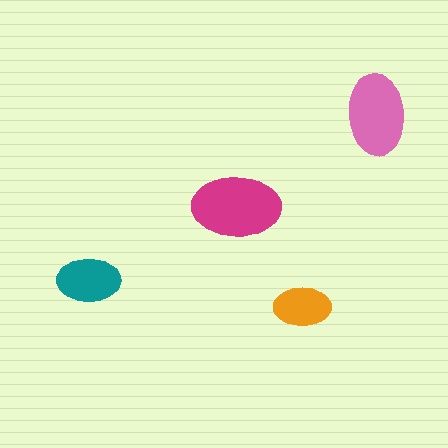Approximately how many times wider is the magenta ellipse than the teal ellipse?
About 1.5 times wider.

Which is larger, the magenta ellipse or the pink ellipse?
The magenta one.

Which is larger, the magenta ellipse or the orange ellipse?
The magenta one.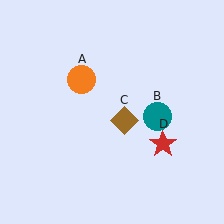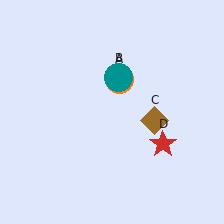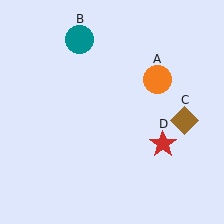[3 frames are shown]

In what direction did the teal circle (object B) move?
The teal circle (object B) moved up and to the left.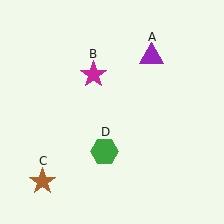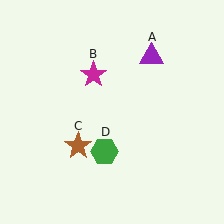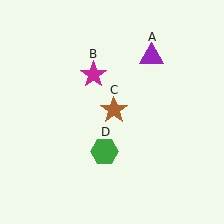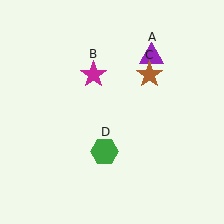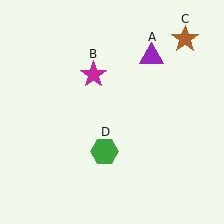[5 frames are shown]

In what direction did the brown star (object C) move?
The brown star (object C) moved up and to the right.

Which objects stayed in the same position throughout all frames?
Purple triangle (object A) and magenta star (object B) and green hexagon (object D) remained stationary.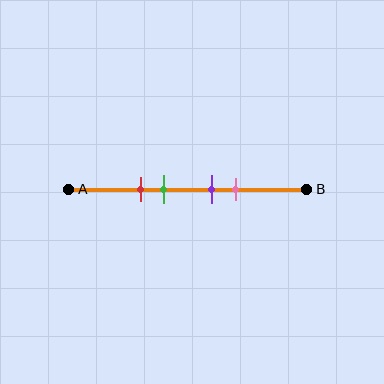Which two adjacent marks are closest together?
The purple and pink marks are the closest adjacent pair.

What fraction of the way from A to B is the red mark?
The red mark is approximately 30% (0.3) of the way from A to B.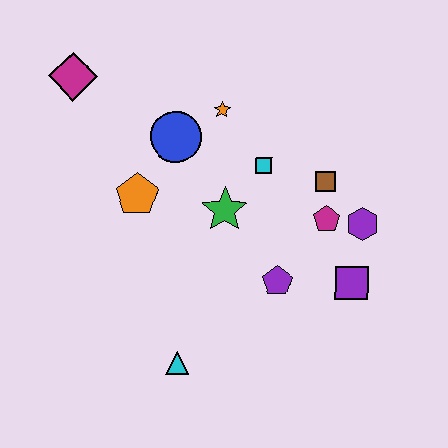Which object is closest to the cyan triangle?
The purple pentagon is closest to the cyan triangle.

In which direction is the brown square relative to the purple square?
The brown square is above the purple square.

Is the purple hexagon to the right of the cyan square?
Yes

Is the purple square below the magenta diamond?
Yes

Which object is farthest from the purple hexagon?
The magenta diamond is farthest from the purple hexagon.